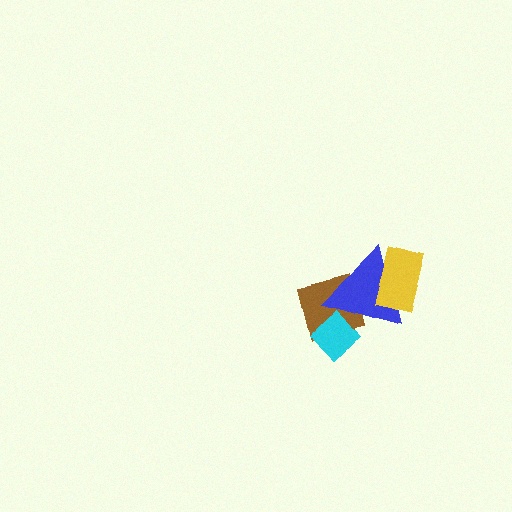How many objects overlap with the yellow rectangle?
1 object overlaps with the yellow rectangle.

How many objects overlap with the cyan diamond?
2 objects overlap with the cyan diamond.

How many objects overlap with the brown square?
2 objects overlap with the brown square.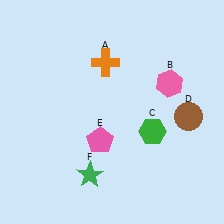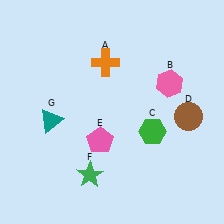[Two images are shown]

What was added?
A teal triangle (G) was added in Image 2.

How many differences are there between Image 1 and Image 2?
There is 1 difference between the two images.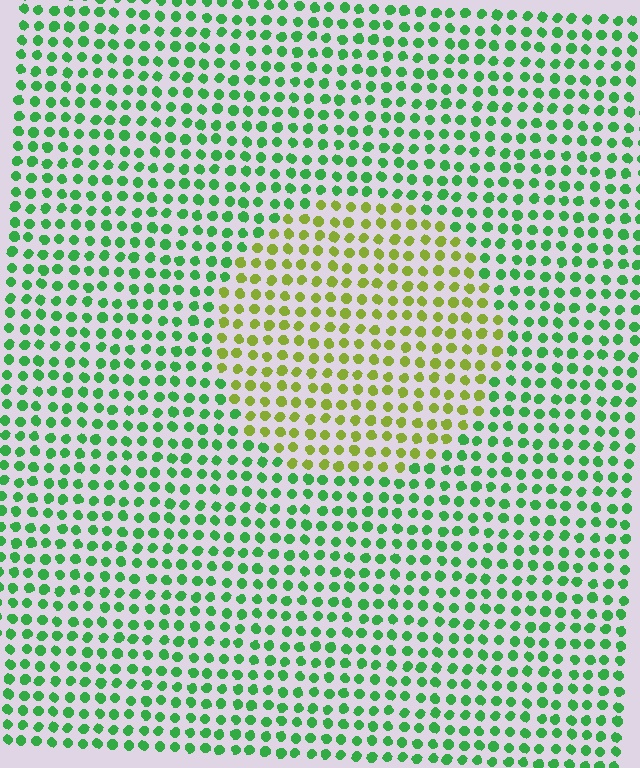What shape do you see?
I see a circle.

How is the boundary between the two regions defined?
The boundary is defined purely by a slight shift in hue (about 50 degrees). Spacing, size, and orientation are identical on both sides.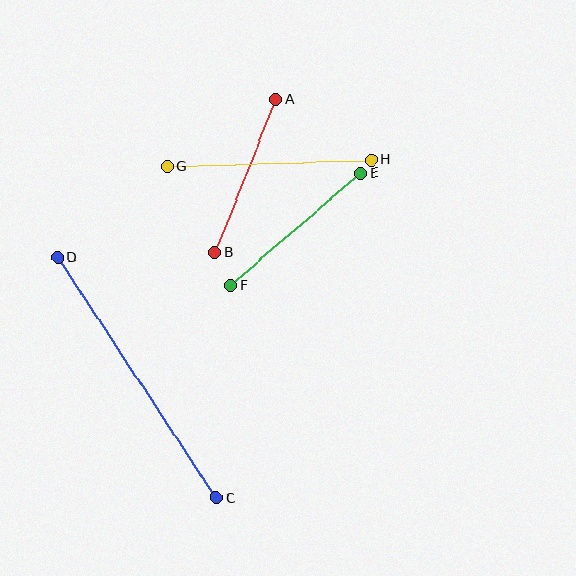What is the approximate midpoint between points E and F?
The midpoint is at approximately (296, 229) pixels.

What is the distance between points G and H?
The distance is approximately 204 pixels.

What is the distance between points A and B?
The distance is approximately 164 pixels.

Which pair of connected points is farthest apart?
Points C and D are farthest apart.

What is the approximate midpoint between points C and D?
The midpoint is at approximately (137, 377) pixels.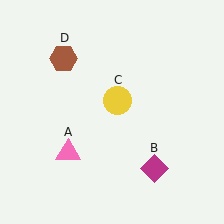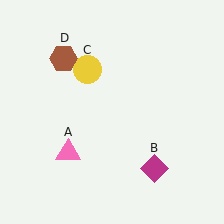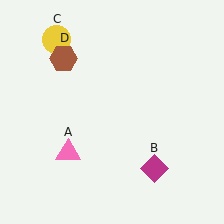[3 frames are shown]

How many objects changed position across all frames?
1 object changed position: yellow circle (object C).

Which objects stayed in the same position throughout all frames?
Pink triangle (object A) and magenta diamond (object B) and brown hexagon (object D) remained stationary.